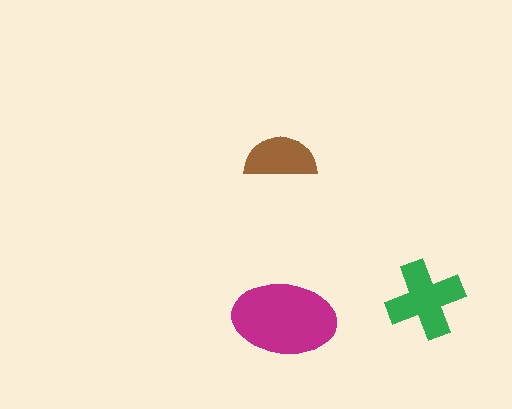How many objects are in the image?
There are 3 objects in the image.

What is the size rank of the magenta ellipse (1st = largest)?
1st.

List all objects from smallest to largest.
The brown semicircle, the green cross, the magenta ellipse.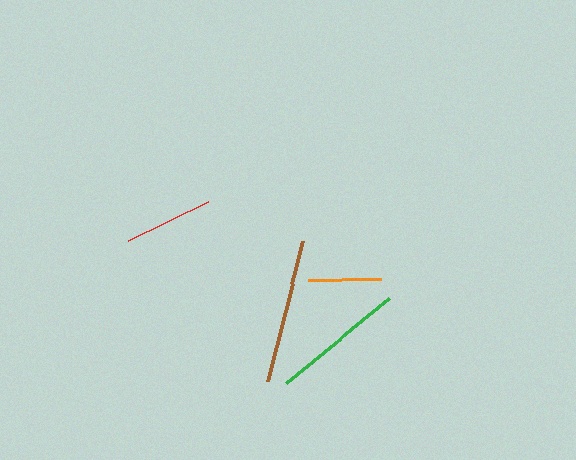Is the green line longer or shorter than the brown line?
The brown line is longer than the green line.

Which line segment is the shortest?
The orange line is the shortest at approximately 73 pixels.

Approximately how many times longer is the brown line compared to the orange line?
The brown line is approximately 2.0 times the length of the orange line.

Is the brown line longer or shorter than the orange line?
The brown line is longer than the orange line.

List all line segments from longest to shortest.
From longest to shortest: brown, green, red, orange.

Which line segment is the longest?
The brown line is the longest at approximately 145 pixels.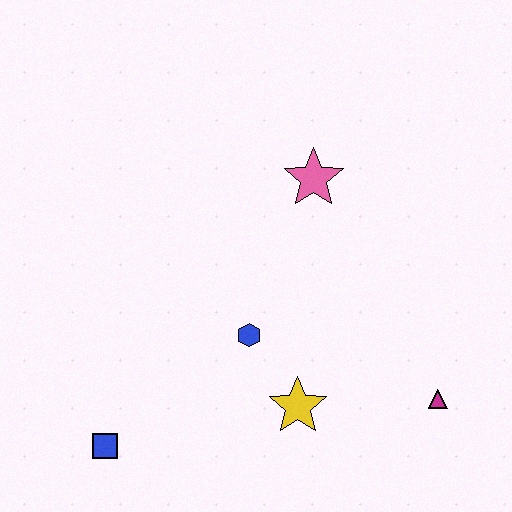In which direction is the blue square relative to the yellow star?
The blue square is to the left of the yellow star.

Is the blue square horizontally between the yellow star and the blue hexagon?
No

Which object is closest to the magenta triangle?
The yellow star is closest to the magenta triangle.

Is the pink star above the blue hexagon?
Yes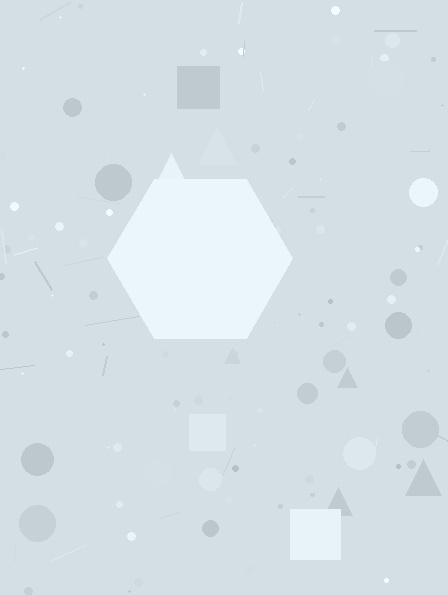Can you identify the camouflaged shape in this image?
The camouflaged shape is a hexagon.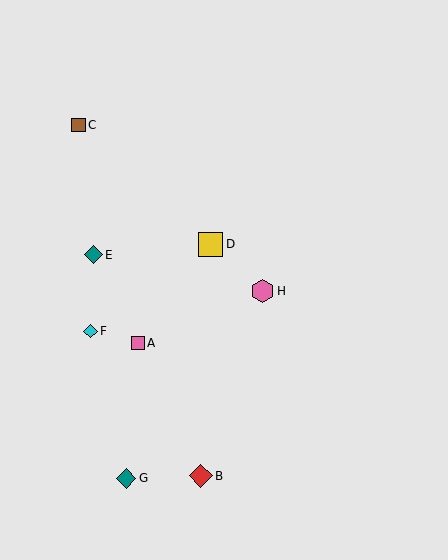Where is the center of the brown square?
The center of the brown square is at (79, 125).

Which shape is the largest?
The yellow square (labeled D) is the largest.